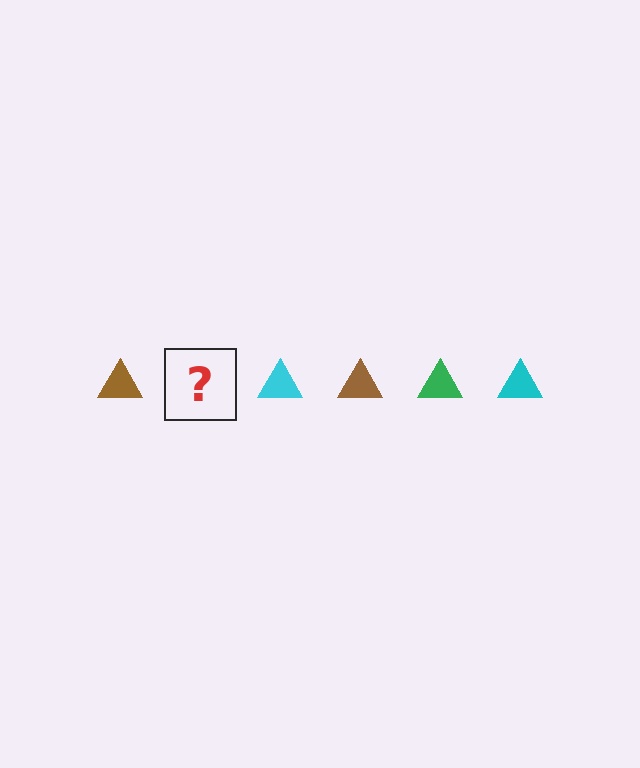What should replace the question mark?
The question mark should be replaced with a green triangle.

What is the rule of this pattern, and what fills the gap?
The rule is that the pattern cycles through brown, green, cyan triangles. The gap should be filled with a green triangle.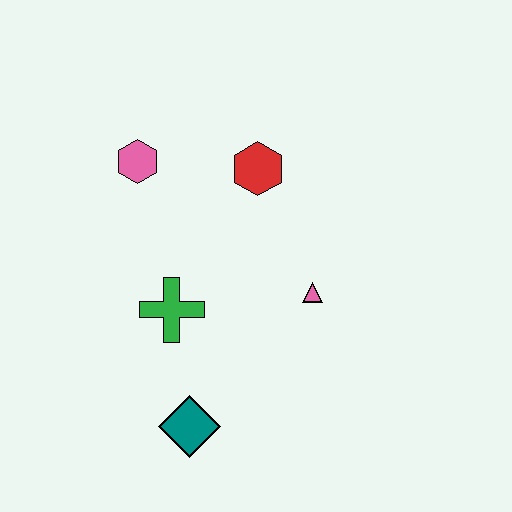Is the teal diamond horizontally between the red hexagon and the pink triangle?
No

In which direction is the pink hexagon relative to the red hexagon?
The pink hexagon is to the left of the red hexagon.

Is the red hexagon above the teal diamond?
Yes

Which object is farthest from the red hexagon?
The teal diamond is farthest from the red hexagon.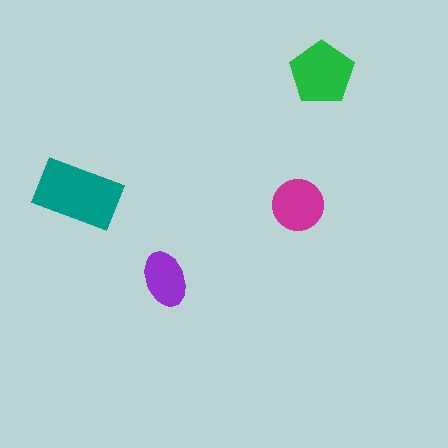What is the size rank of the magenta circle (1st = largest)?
3rd.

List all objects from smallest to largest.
The purple ellipse, the magenta circle, the green pentagon, the teal rectangle.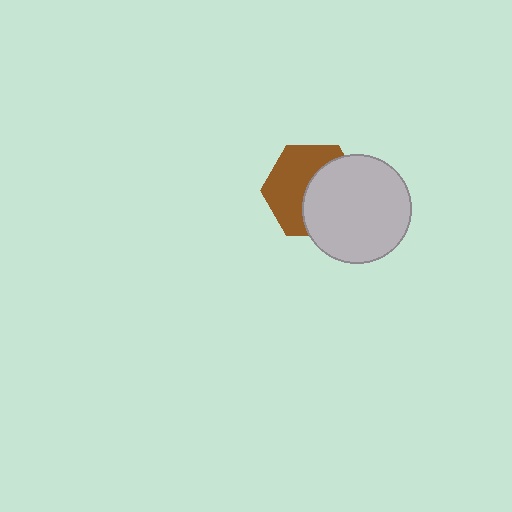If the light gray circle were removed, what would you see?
You would see the complete brown hexagon.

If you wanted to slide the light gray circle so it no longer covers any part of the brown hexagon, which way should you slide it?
Slide it right — that is the most direct way to separate the two shapes.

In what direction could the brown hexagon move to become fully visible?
The brown hexagon could move left. That would shift it out from behind the light gray circle entirely.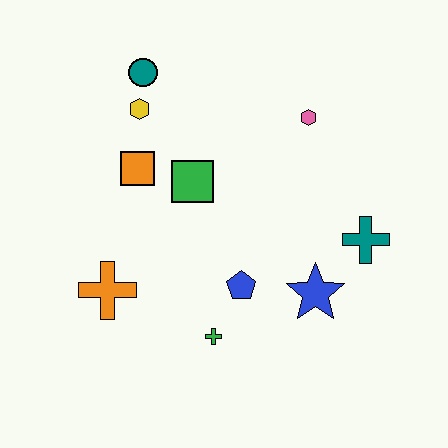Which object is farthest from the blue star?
The teal circle is farthest from the blue star.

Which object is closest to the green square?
The orange square is closest to the green square.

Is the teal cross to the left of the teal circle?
No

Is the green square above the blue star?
Yes